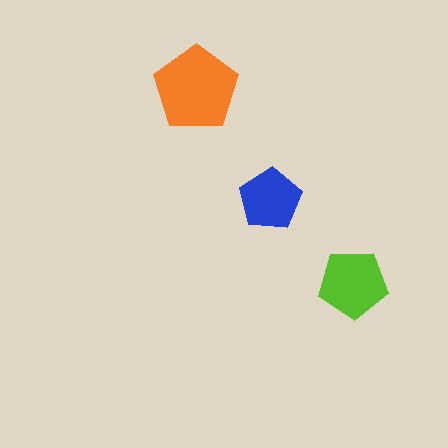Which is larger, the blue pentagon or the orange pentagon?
The orange one.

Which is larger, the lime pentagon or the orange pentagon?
The orange one.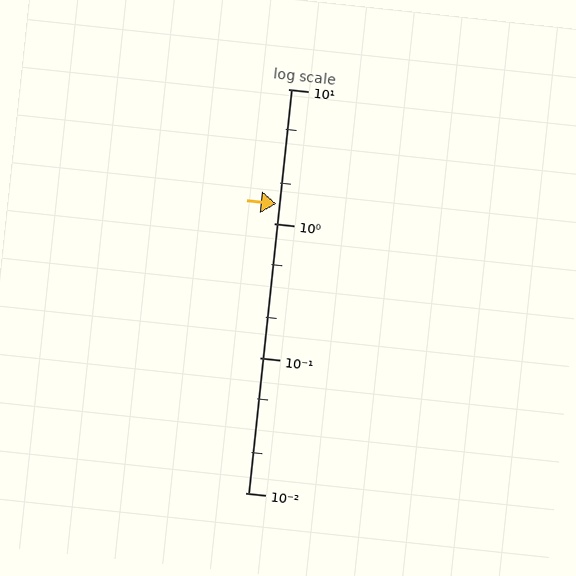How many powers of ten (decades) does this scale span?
The scale spans 3 decades, from 0.01 to 10.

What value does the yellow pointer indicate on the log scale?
The pointer indicates approximately 1.4.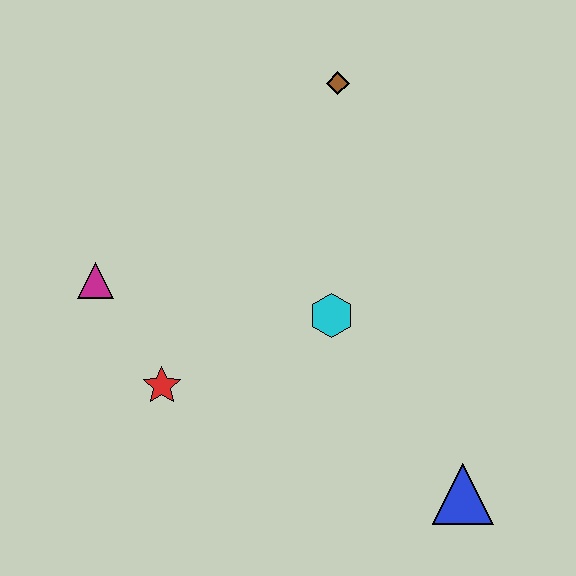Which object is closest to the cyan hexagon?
The red star is closest to the cyan hexagon.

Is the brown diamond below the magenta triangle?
No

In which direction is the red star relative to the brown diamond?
The red star is below the brown diamond.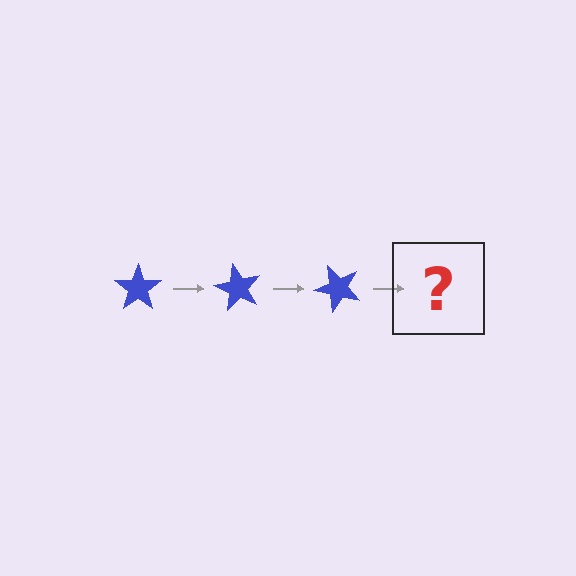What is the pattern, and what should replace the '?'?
The pattern is that the star rotates 60 degrees each step. The '?' should be a blue star rotated 180 degrees.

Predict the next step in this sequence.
The next step is a blue star rotated 180 degrees.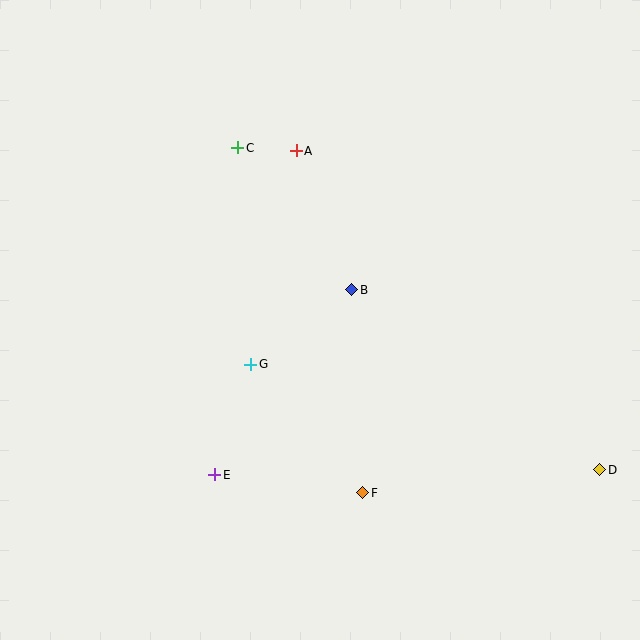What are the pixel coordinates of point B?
Point B is at (352, 290).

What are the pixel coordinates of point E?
Point E is at (215, 475).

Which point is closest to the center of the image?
Point B at (352, 290) is closest to the center.